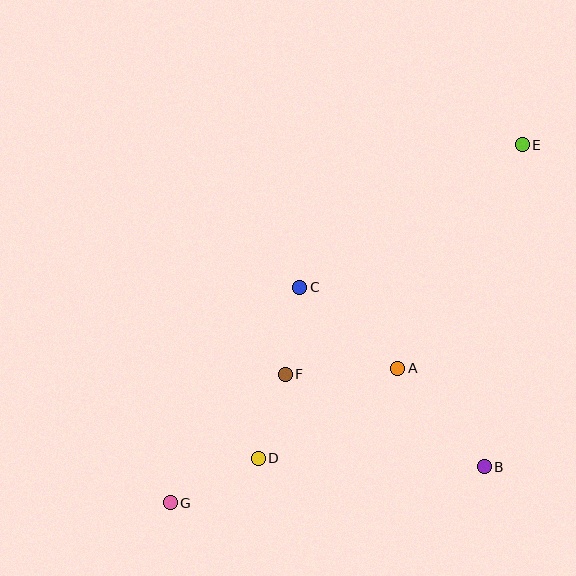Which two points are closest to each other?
Points C and F are closest to each other.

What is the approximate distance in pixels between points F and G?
The distance between F and G is approximately 172 pixels.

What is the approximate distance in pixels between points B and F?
The distance between B and F is approximately 219 pixels.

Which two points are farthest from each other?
Points E and G are farthest from each other.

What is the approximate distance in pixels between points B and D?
The distance between B and D is approximately 226 pixels.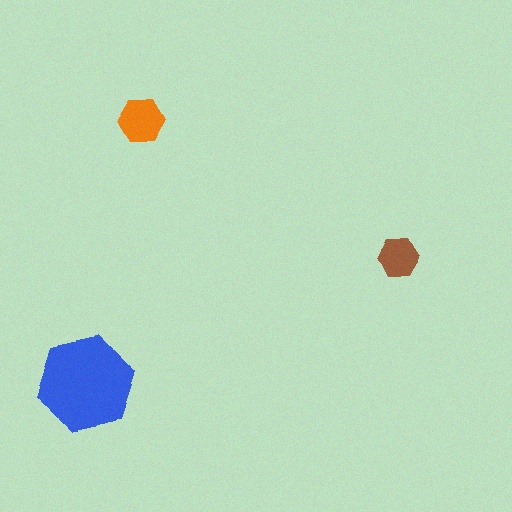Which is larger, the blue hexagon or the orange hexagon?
The blue one.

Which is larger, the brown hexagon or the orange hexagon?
The orange one.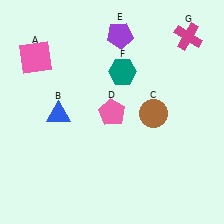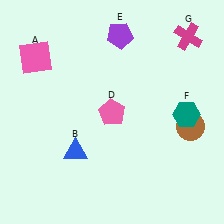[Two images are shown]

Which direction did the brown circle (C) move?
The brown circle (C) moved right.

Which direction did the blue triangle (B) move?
The blue triangle (B) moved down.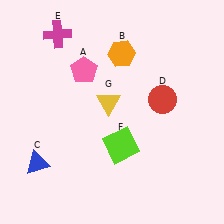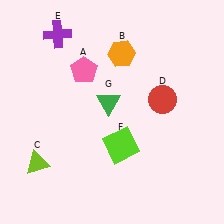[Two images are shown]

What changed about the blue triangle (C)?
In Image 1, C is blue. In Image 2, it changed to lime.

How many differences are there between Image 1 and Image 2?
There are 3 differences between the two images.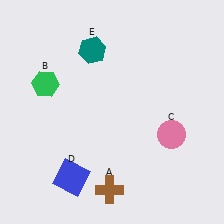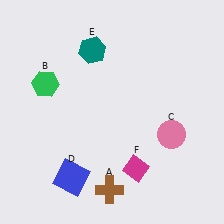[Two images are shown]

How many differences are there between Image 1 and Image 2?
There is 1 difference between the two images.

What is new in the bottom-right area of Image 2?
A magenta diamond (F) was added in the bottom-right area of Image 2.